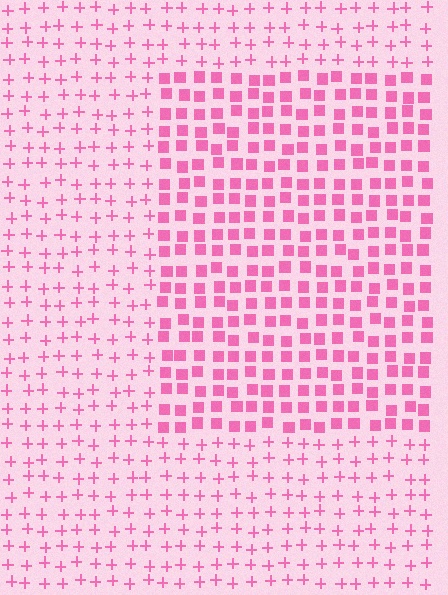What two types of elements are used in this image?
The image uses squares inside the rectangle region and plus signs outside it.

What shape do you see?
I see a rectangle.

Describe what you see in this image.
The image is filled with small pink elements arranged in a uniform grid. A rectangle-shaped region contains squares, while the surrounding area contains plus signs. The boundary is defined purely by the change in element shape.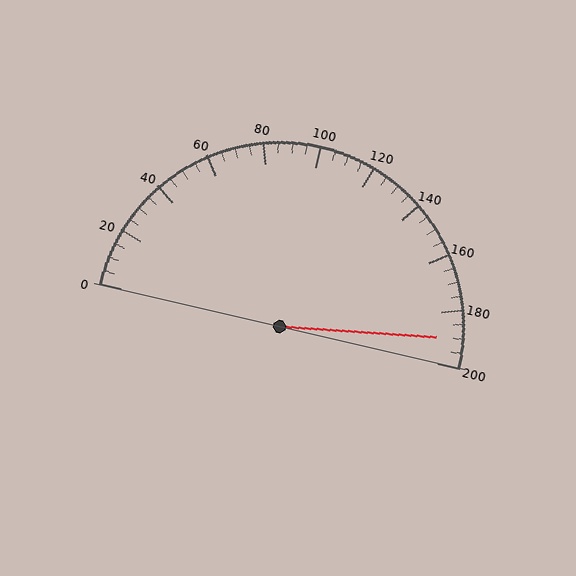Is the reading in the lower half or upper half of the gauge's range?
The reading is in the upper half of the range (0 to 200).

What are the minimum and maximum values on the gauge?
The gauge ranges from 0 to 200.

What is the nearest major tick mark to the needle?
The nearest major tick mark is 200.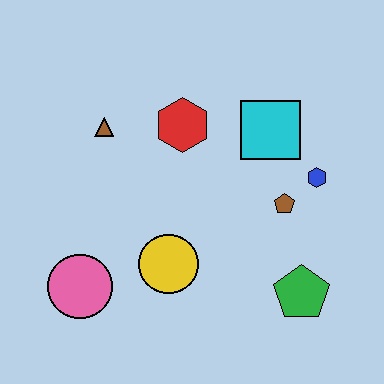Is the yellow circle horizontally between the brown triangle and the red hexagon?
Yes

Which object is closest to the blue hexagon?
The brown pentagon is closest to the blue hexagon.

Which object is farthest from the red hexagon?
The green pentagon is farthest from the red hexagon.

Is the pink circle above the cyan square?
No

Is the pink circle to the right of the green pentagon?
No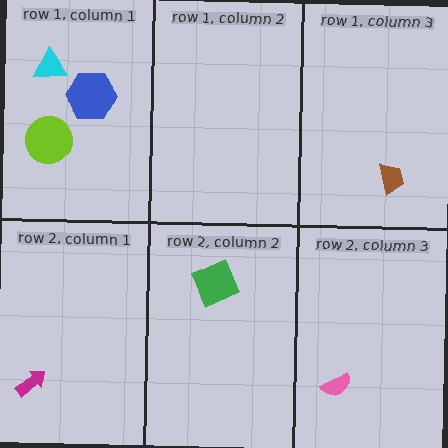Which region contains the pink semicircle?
The row 2, column 3 region.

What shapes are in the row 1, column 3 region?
The brown trapezoid.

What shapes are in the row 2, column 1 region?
The magenta arrow.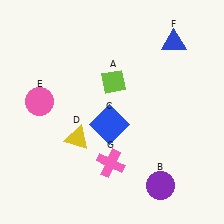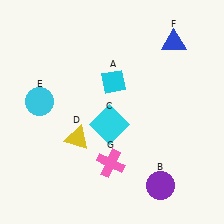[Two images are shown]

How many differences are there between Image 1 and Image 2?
There are 3 differences between the two images.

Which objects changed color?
A changed from lime to cyan. C changed from blue to cyan. E changed from pink to cyan.